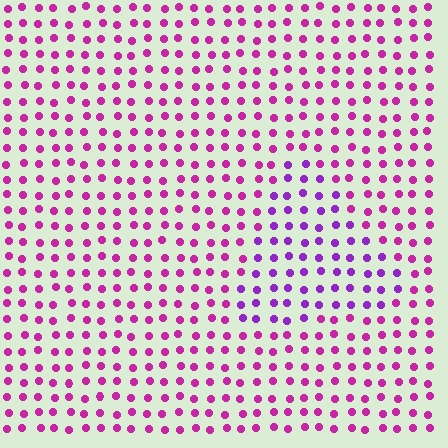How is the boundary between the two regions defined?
The boundary is defined purely by a slight shift in hue (about 32 degrees). Spacing, size, and orientation are identical on both sides.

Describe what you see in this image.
The image is filled with small magenta elements in a uniform arrangement. A triangle-shaped region is visible where the elements are tinted to a slightly different hue, forming a subtle color boundary.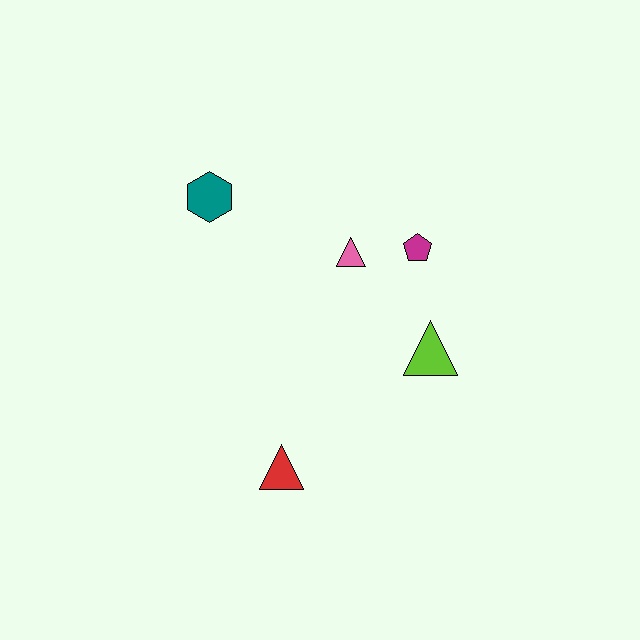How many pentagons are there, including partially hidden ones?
There is 1 pentagon.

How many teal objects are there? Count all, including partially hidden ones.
There is 1 teal object.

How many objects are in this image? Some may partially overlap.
There are 5 objects.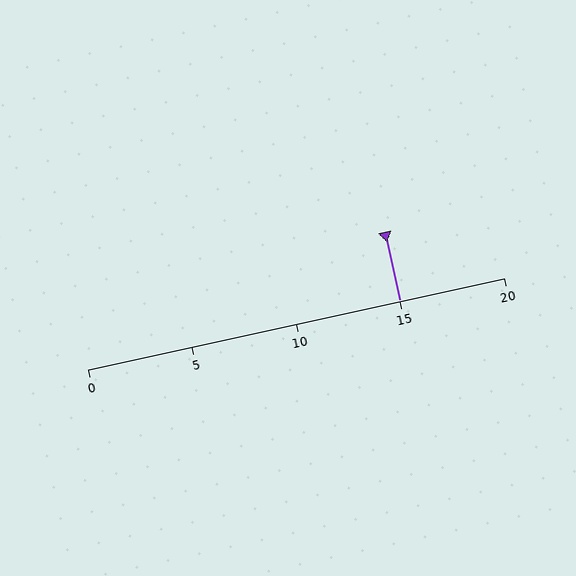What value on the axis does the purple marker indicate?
The marker indicates approximately 15.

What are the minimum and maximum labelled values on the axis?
The axis runs from 0 to 20.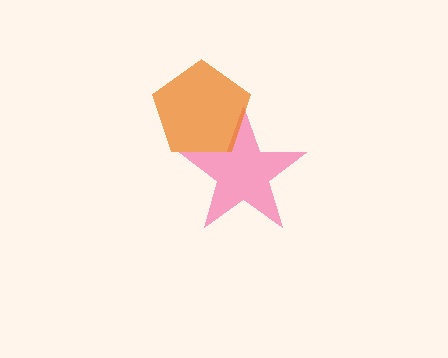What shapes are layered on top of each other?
The layered shapes are: a pink star, an orange pentagon.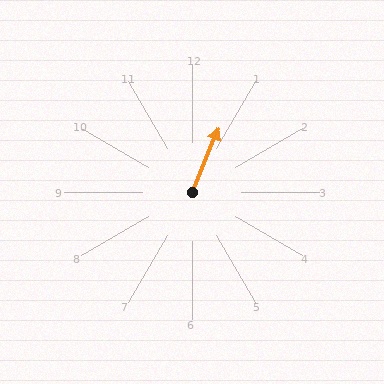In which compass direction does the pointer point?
Northeast.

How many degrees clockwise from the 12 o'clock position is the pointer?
Approximately 23 degrees.